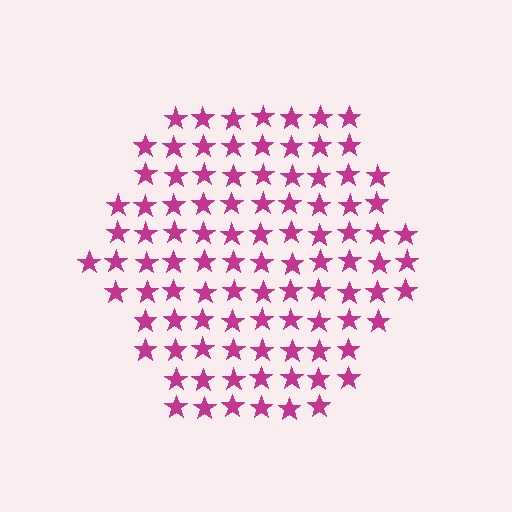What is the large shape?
The large shape is a hexagon.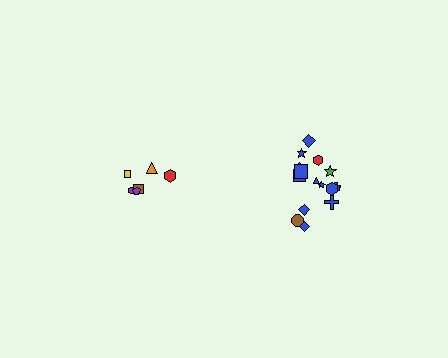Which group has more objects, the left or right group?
The right group.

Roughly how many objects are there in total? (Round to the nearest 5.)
Roughly 25 objects in total.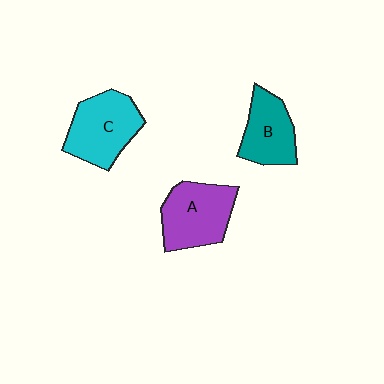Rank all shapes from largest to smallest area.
From largest to smallest: A (purple), C (cyan), B (teal).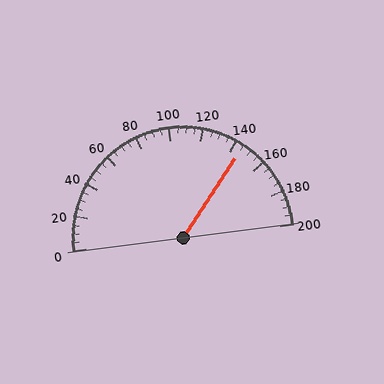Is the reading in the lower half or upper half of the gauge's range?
The reading is in the upper half of the range (0 to 200).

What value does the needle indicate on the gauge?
The needle indicates approximately 145.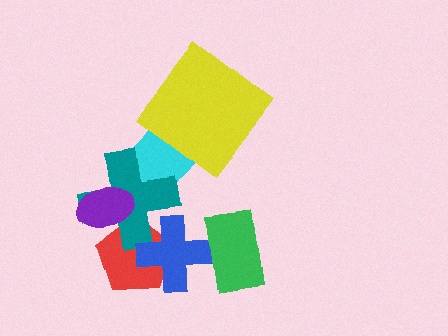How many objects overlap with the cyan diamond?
2 objects overlap with the cyan diamond.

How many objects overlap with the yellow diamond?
1 object overlaps with the yellow diamond.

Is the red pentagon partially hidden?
Yes, it is partially covered by another shape.